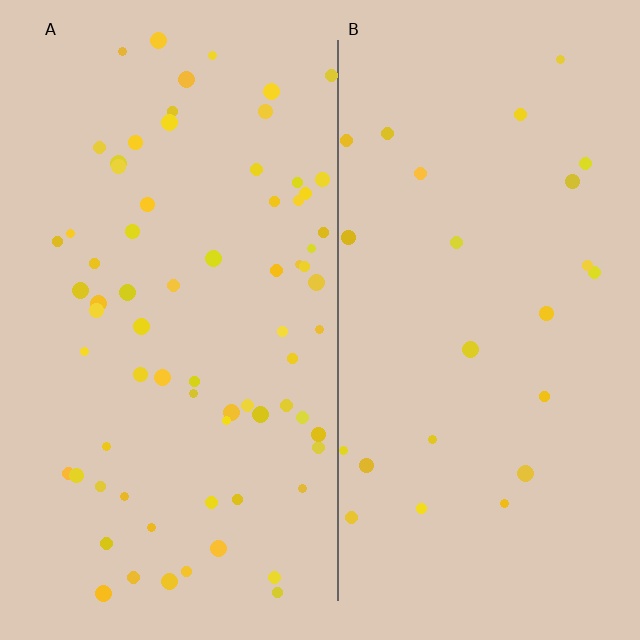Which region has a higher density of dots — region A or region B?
A (the left).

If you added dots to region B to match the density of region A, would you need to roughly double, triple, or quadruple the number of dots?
Approximately triple.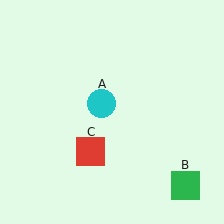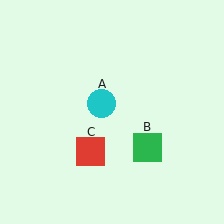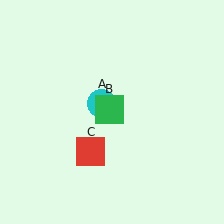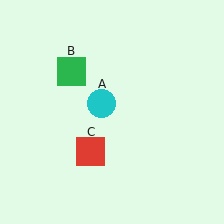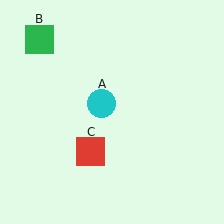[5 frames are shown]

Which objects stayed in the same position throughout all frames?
Cyan circle (object A) and red square (object C) remained stationary.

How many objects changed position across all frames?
1 object changed position: green square (object B).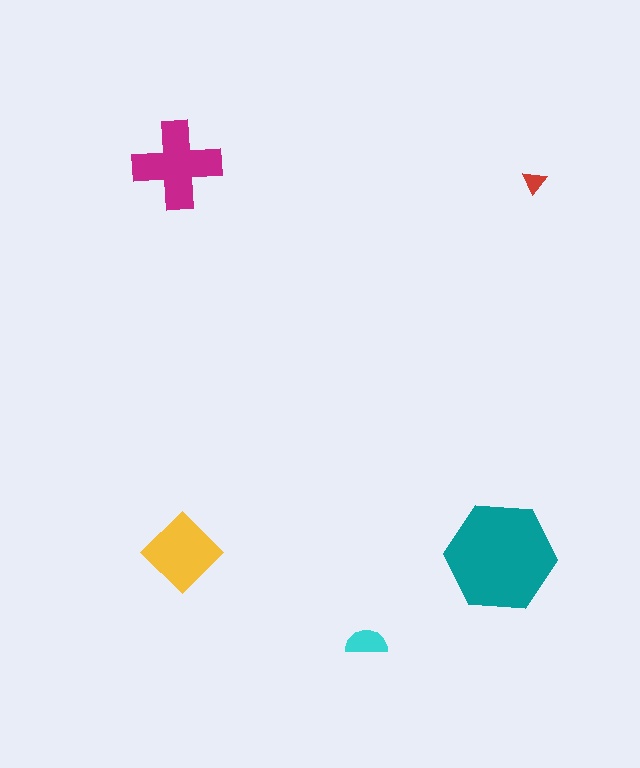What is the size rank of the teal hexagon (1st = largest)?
1st.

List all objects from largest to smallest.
The teal hexagon, the magenta cross, the yellow diamond, the cyan semicircle, the red triangle.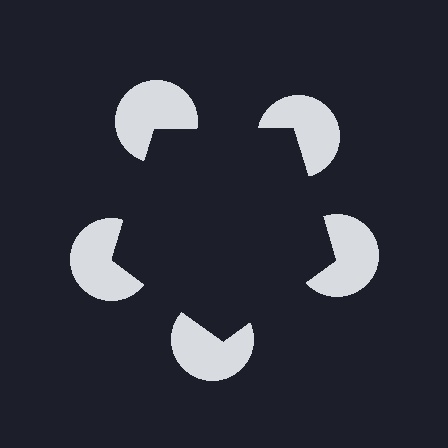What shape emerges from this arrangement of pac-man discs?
An illusory pentagon — its edges are inferred from the aligned wedge cuts in the pac-man discs, not physically drawn.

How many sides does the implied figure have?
5 sides.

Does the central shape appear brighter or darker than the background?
It typically appears slightly darker than the background, even though no actual brightness change is drawn.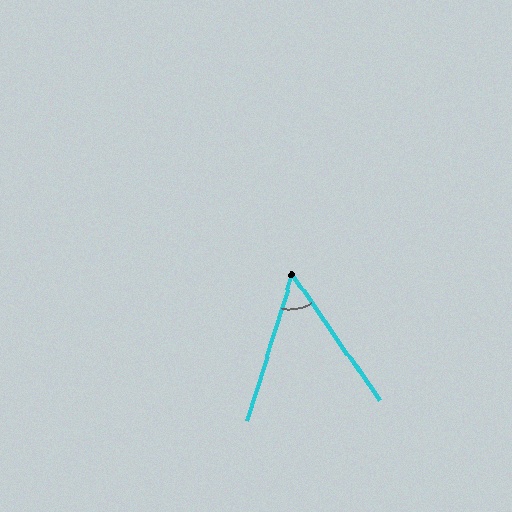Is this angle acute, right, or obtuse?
It is acute.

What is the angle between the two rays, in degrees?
Approximately 52 degrees.